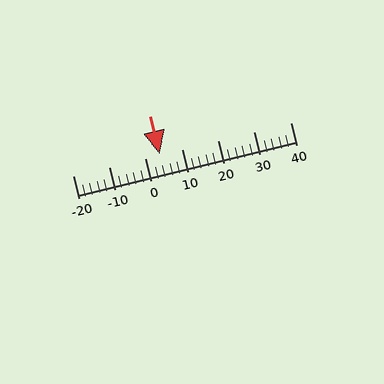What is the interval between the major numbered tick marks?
The major tick marks are spaced 10 units apart.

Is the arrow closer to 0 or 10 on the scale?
The arrow is closer to 0.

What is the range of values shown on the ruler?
The ruler shows values from -20 to 40.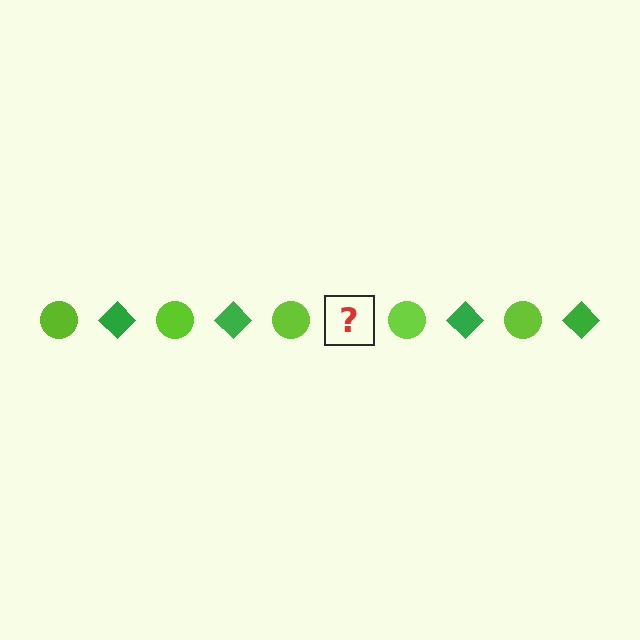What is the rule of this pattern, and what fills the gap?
The rule is that the pattern alternates between lime circle and green diamond. The gap should be filled with a green diamond.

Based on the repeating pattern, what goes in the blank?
The blank should be a green diamond.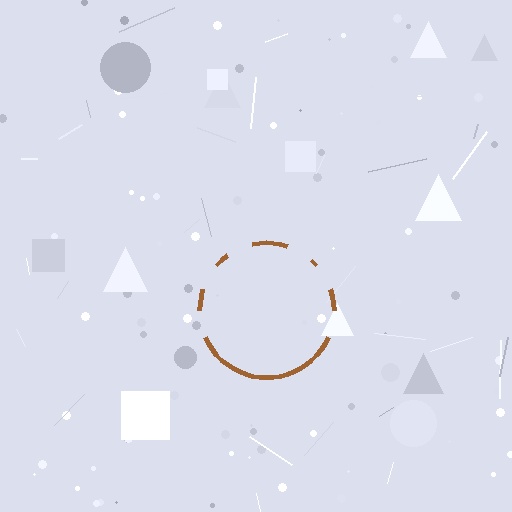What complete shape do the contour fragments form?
The contour fragments form a circle.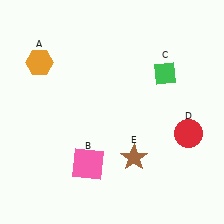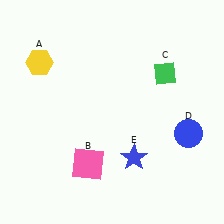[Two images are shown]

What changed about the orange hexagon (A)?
In Image 1, A is orange. In Image 2, it changed to yellow.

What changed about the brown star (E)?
In Image 1, E is brown. In Image 2, it changed to blue.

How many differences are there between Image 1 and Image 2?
There are 3 differences between the two images.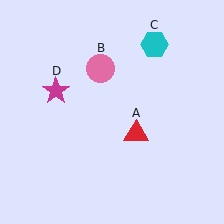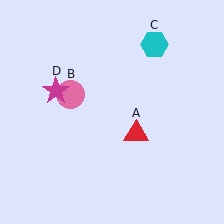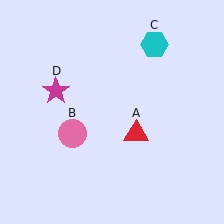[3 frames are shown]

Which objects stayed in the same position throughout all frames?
Red triangle (object A) and cyan hexagon (object C) and magenta star (object D) remained stationary.